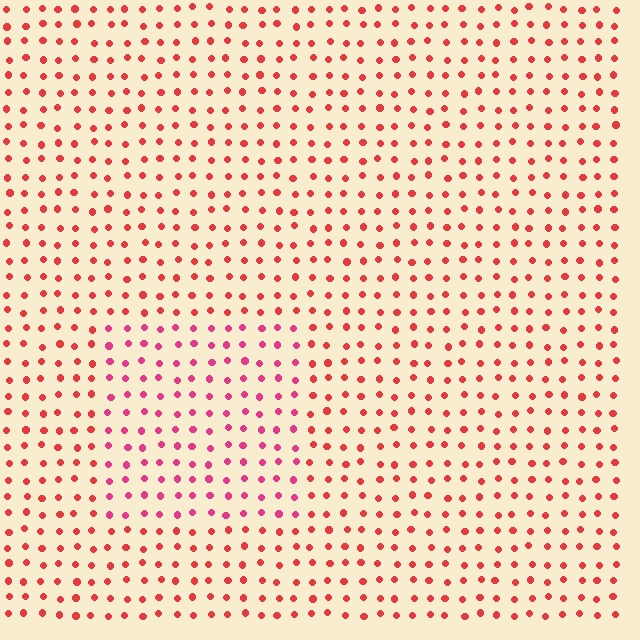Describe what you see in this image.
The image is filled with small red elements in a uniform arrangement. A rectangle-shaped region is visible where the elements are tinted to a slightly different hue, forming a subtle color boundary.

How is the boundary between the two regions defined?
The boundary is defined purely by a slight shift in hue (about 27 degrees). Spacing, size, and orientation are identical on both sides.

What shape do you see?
I see a rectangle.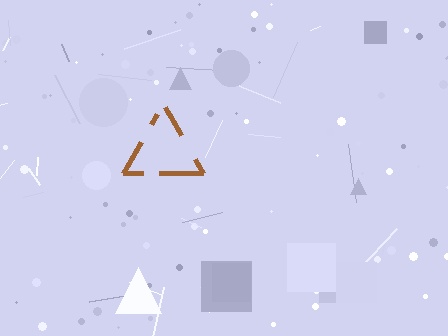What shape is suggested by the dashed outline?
The dashed outline suggests a triangle.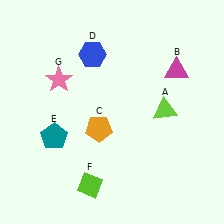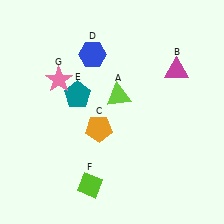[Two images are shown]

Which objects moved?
The objects that moved are: the lime triangle (A), the teal pentagon (E).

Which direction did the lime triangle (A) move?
The lime triangle (A) moved left.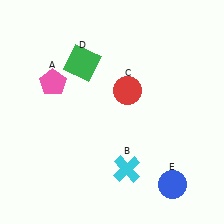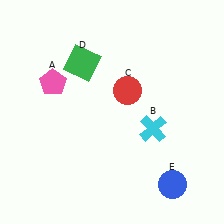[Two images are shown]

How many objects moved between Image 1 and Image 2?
1 object moved between the two images.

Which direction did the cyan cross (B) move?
The cyan cross (B) moved up.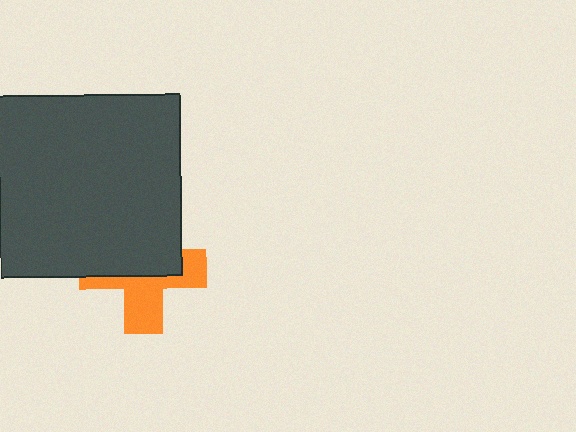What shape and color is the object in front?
The object in front is a dark gray square.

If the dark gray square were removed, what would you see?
You would see the complete orange cross.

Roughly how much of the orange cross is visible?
About half of it is visible (roughly 46%).